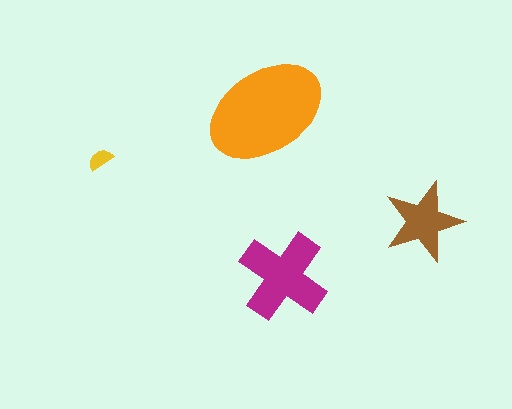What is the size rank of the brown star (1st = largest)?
3rd.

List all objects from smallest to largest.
The yellow semicircle, the brown star, the magenta cross, the orange ellipse.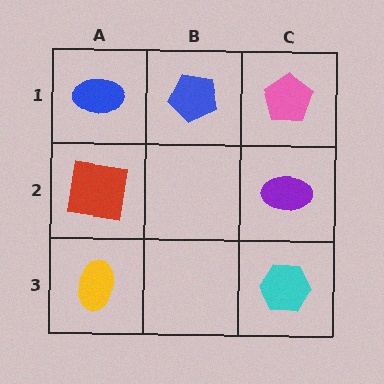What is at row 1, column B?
A blue pentagon.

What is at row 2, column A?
A red square.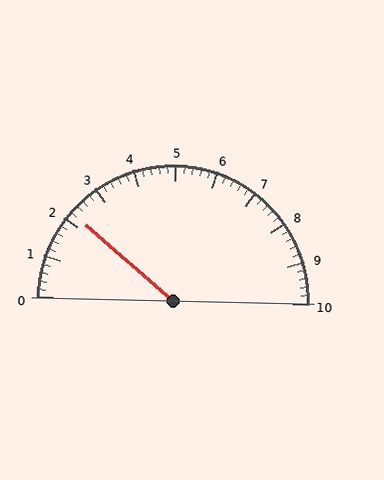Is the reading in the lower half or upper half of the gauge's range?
The reading is in the lower half of the range (0 to 10).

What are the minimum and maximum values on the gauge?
The gauge ranges from 0 to 10.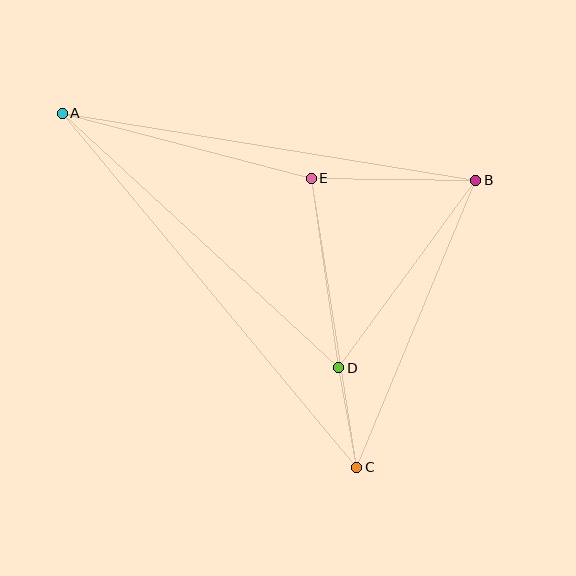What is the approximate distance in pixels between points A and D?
The distance between A and D is approximately 376 pixels.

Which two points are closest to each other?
Points C and D are closest to each other.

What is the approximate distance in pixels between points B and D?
The distance between B and D is approximately 232 pixels.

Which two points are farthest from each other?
Points A and C are farthest from each other.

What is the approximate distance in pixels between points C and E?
The distance between C and E is approximately 293 pixels.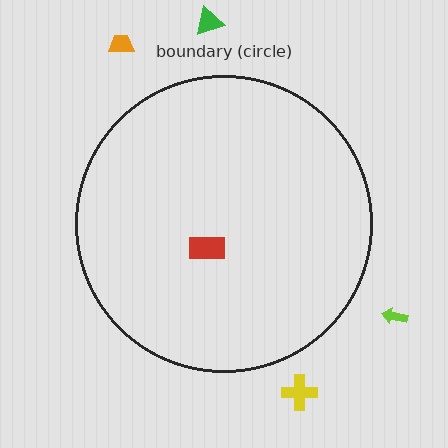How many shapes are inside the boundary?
1 inside, 4 outside.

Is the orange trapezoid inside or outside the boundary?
Outside.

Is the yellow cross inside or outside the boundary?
Outside.